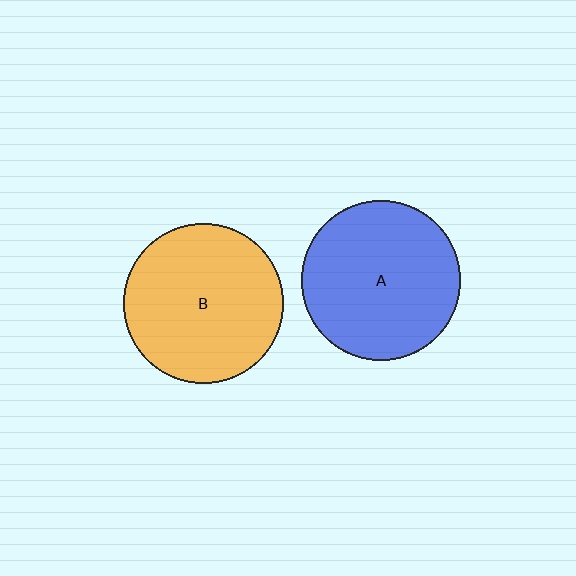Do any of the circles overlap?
No, none of the circles overlap.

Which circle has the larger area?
Circle B (orange).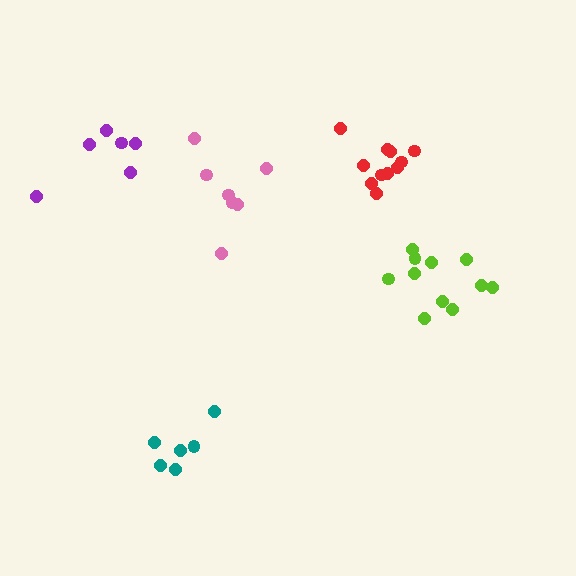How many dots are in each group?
Group 1: 11 dots, Group 2: 6 dots, Group 3: 6 dots, Group 4: 7 dots, Group 5: 11 dots (41 total).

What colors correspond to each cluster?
The clusters are colored: red, teal, purple, pink, lime.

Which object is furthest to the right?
The lime cluster is rightmost.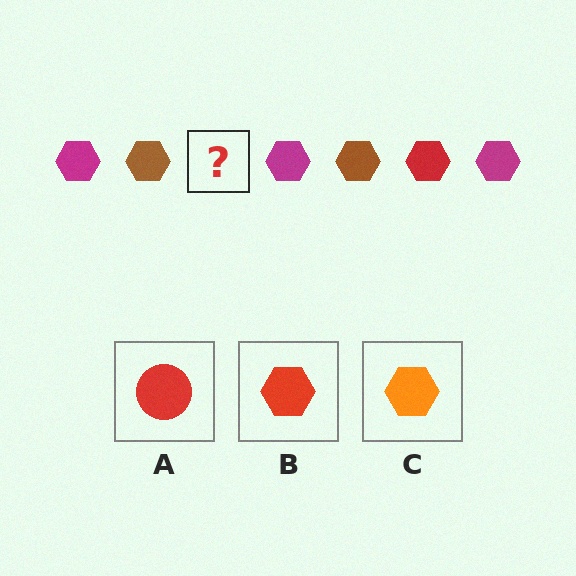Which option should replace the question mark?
Option B.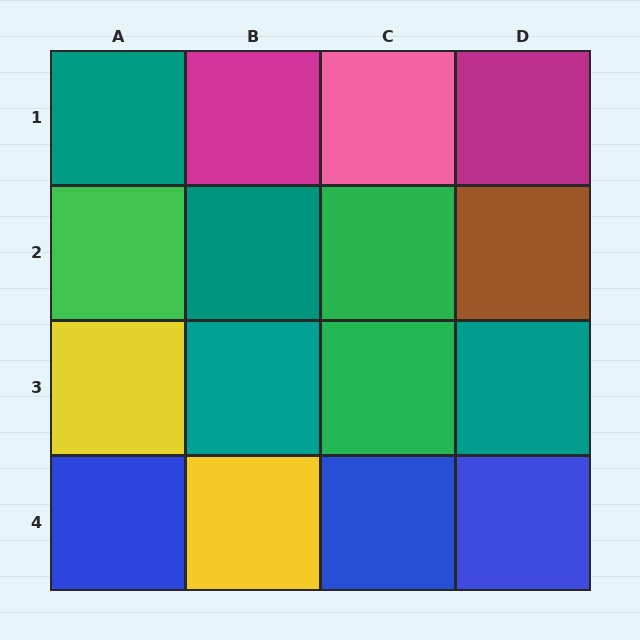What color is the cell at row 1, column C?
Pink.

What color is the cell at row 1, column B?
Magenta.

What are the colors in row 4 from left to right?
Blue, yellow, blue, blue.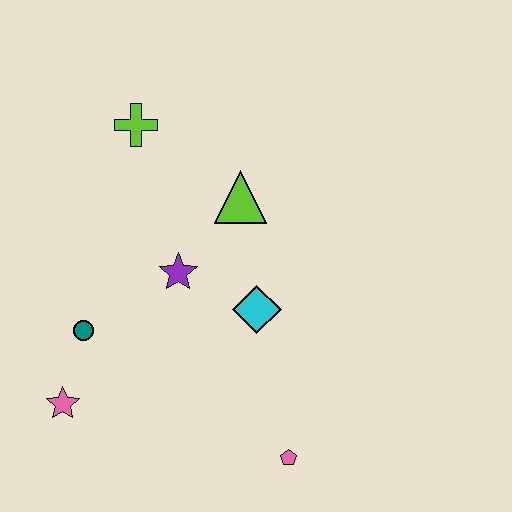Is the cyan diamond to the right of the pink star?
Yes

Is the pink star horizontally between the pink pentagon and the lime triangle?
No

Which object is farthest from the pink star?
The lime cross is farthest from the pink star.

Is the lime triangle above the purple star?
Yes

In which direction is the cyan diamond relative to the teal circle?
The cyan diamond is to the right of the teal circle.